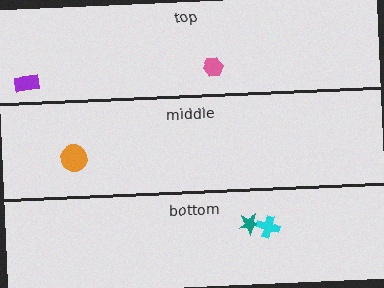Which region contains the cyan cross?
The bottom region.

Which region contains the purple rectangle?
The top region.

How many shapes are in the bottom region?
2.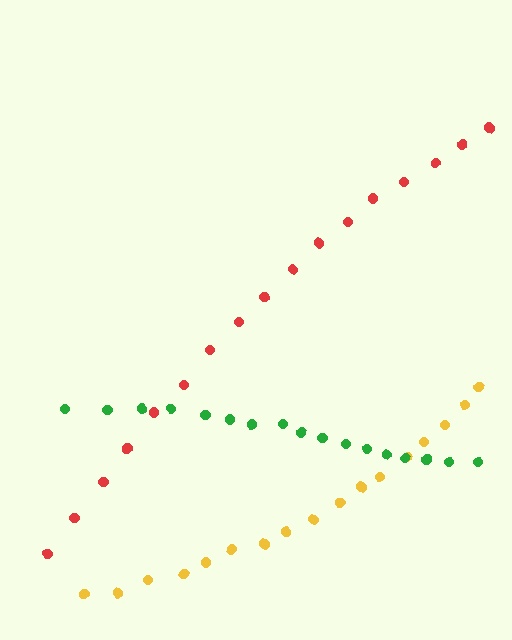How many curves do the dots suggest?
There are 3 distinct paths.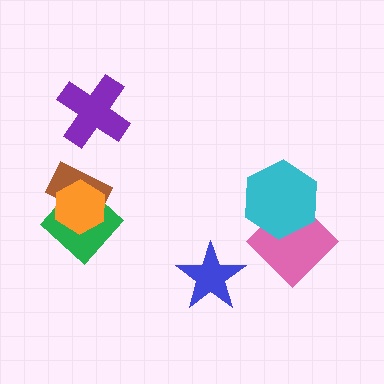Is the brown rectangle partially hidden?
Yes, it is partially covered by another shape.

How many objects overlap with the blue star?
0 objects overlap with the blue star.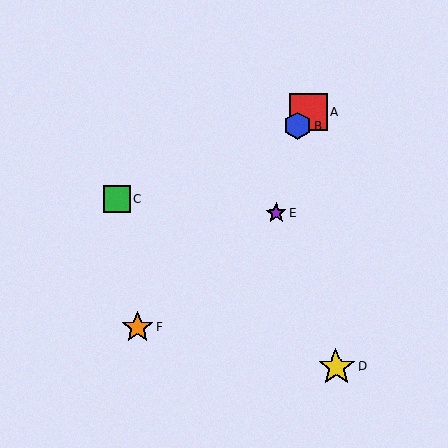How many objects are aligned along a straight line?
3 objects (A, B, F) are aligned along a straight line.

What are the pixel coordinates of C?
Object C is at (116, 199).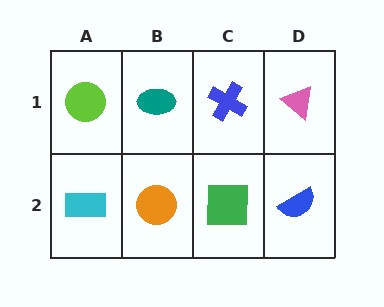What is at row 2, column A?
A cyan rectangle.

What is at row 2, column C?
A green square.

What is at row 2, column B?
An orange circle.